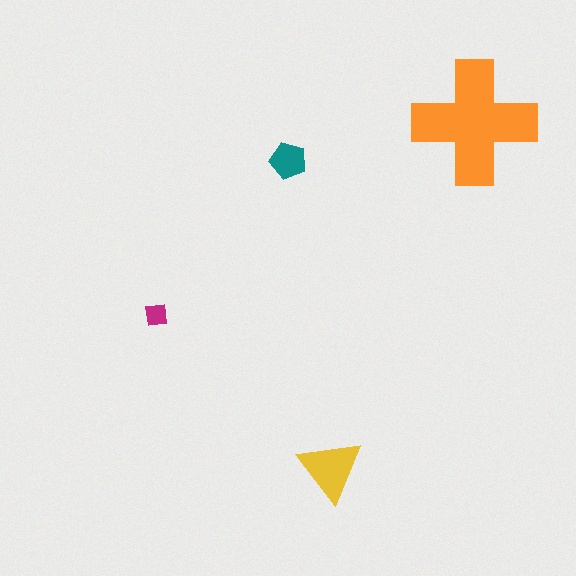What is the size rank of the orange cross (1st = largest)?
1st.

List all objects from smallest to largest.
The magenta square, the teal pentagon, the yellow triangle, the orange cross.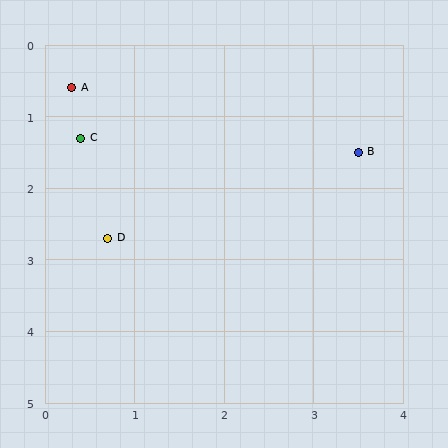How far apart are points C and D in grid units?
Points C and D are about 1.4 grid units apart.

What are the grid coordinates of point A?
Point A is at approximately (0.3, 0.6).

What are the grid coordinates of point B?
Point B is at approximately (3.5, 1.5).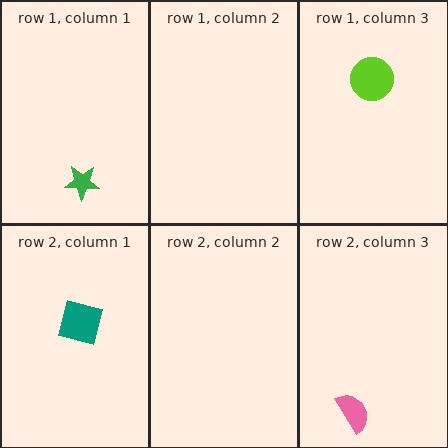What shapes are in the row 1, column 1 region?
The green star.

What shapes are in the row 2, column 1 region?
The teal square.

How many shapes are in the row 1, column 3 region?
1.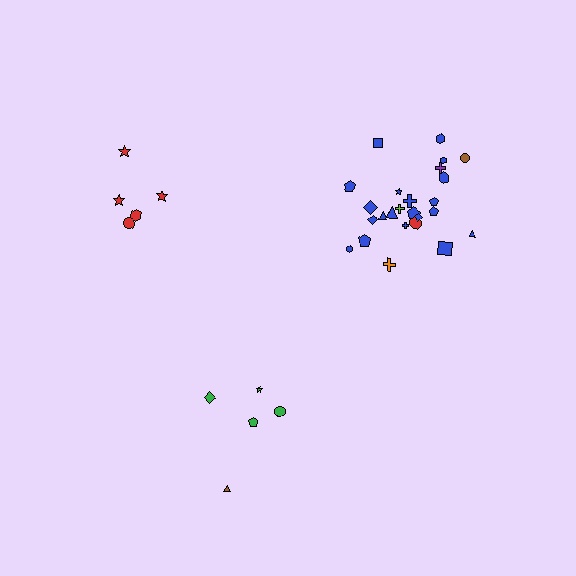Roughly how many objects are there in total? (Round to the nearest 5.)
Roughly 35 objects in total.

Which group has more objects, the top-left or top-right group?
The top-right group.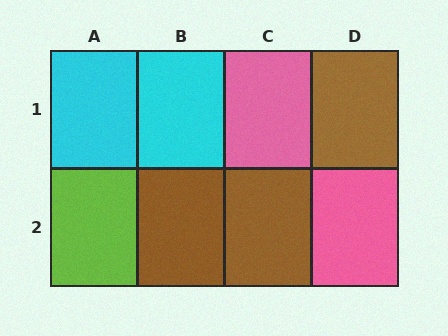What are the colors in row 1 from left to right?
Cyan, cyan, pink, brown.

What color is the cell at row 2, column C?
Brown.